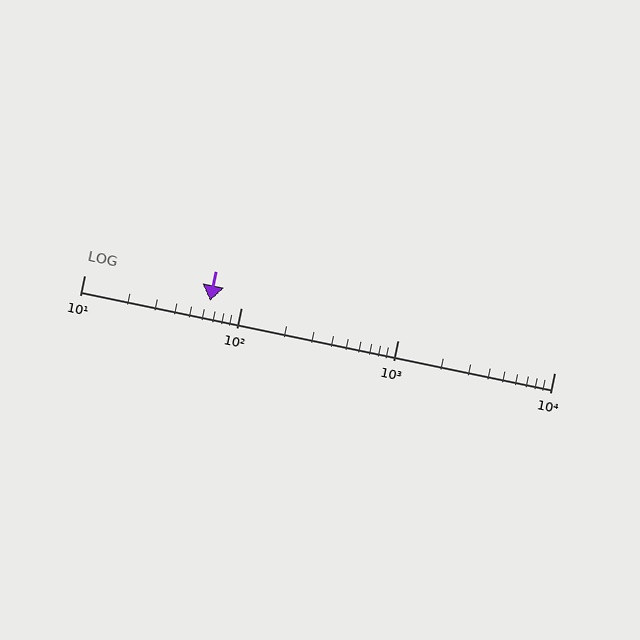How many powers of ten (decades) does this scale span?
The scale spans 3 decades, from 10 to 10000.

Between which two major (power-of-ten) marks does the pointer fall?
The pointer is between 10 and 100.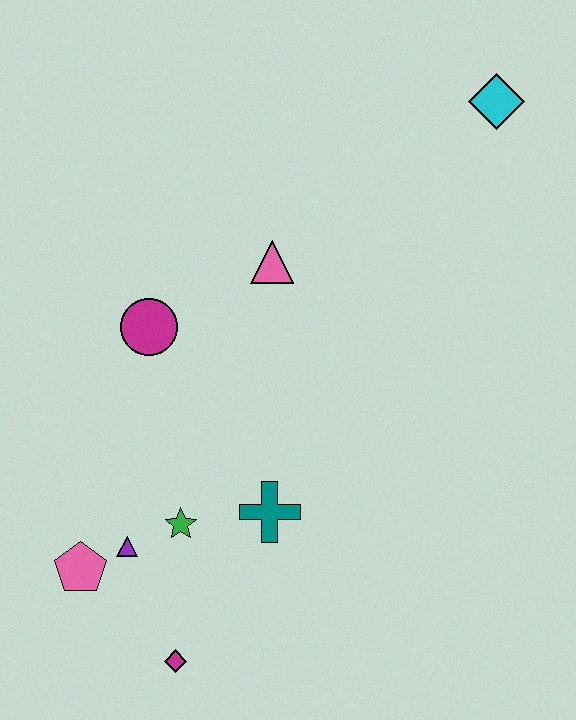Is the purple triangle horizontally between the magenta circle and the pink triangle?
No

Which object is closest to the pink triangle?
The magenta circle is closest to the pink triangle.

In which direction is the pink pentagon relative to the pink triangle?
The pink pentagon is below the pink triangle.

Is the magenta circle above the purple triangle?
Yes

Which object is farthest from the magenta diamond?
The cyan diamond is farthest from the magenta diamond.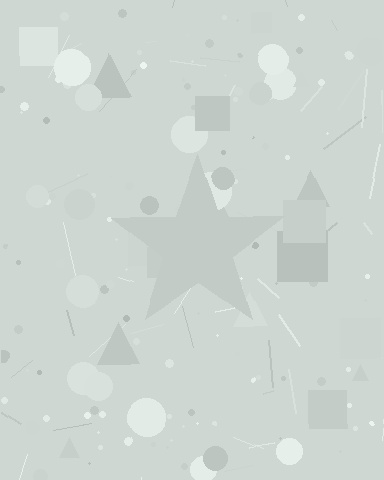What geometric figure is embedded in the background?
A star is embedded in the background.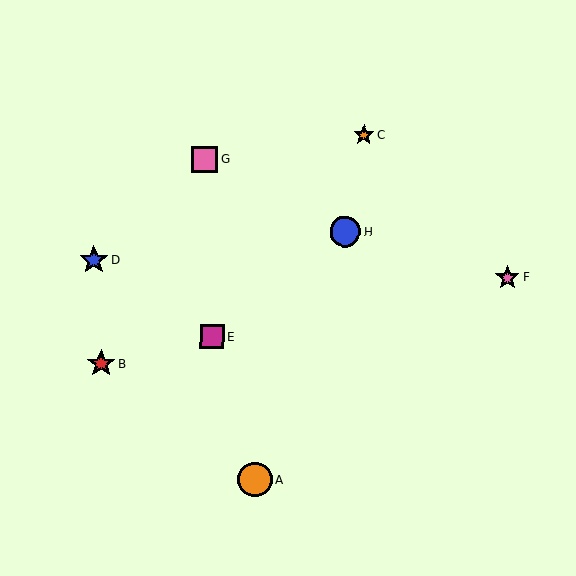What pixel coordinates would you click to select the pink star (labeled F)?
Click at (507, 278) to select the pink star F.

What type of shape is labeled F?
Shape F is a pink star.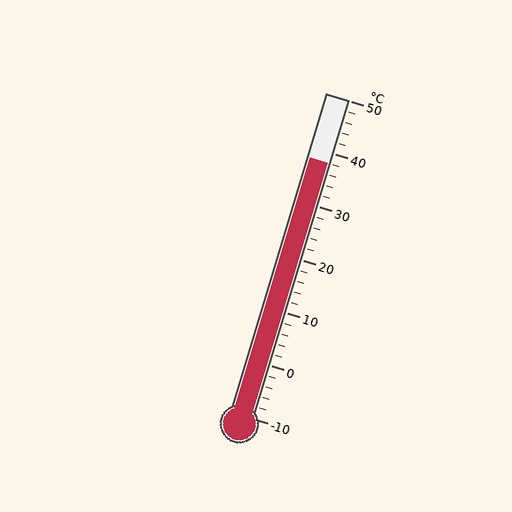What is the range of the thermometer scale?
The thermometer scale ranges from -10°C to 50°C.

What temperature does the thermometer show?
The thermometer shows approximately 38°C.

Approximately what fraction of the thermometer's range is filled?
The thermometer is filled to approximately 80% of its range.